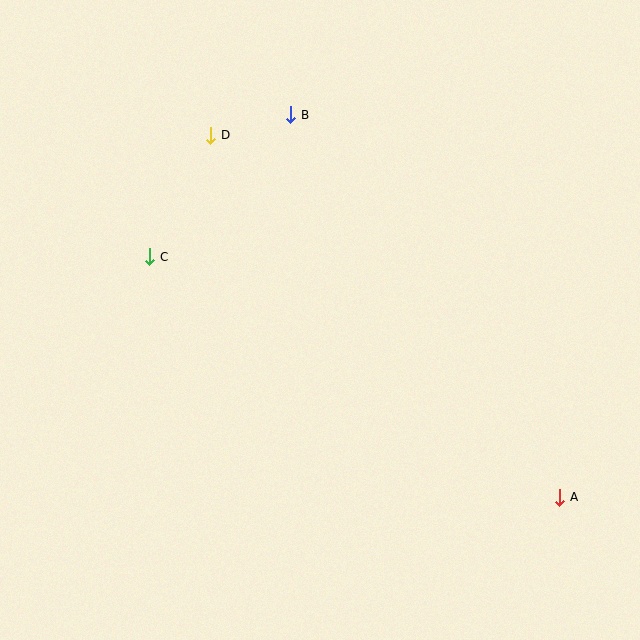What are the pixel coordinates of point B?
Point B is at (291, 115).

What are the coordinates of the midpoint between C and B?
The midpoint between C and B is at (220, 186).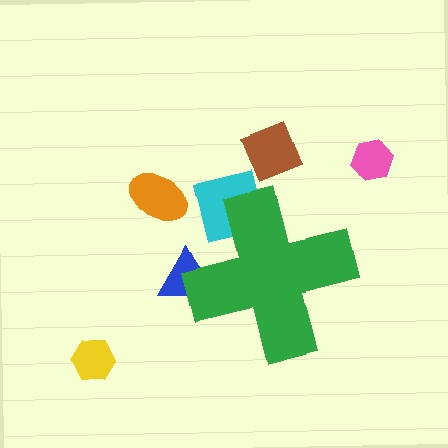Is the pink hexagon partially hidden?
No, the pink hexagon is fully visible.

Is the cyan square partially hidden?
Yes, the cyan square is partially hidden behind the green cross.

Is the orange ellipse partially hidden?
No, the orange ellipse is fully visible.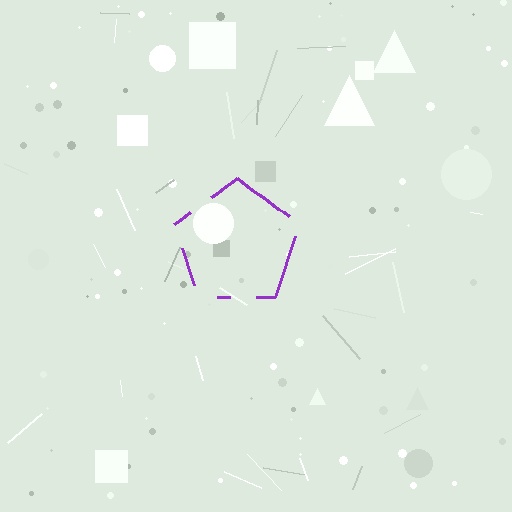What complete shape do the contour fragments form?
The contour fragments form a pentagon.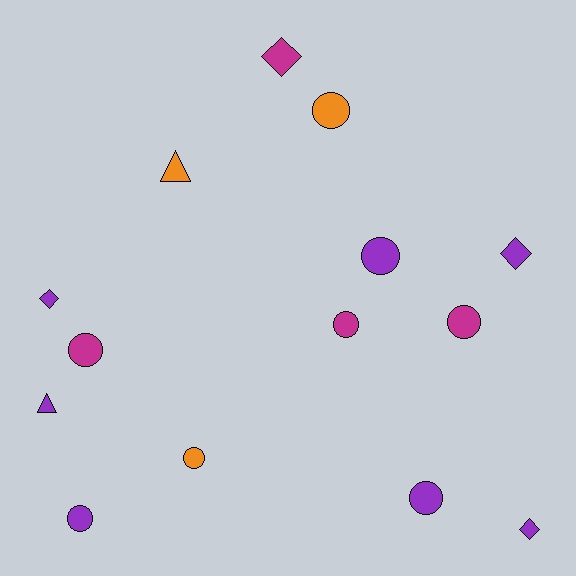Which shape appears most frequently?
Circle, with 8 objects.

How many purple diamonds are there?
There are 3 purple diamonds.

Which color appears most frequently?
Purple, with 7 objects.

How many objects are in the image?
There are 14 objects.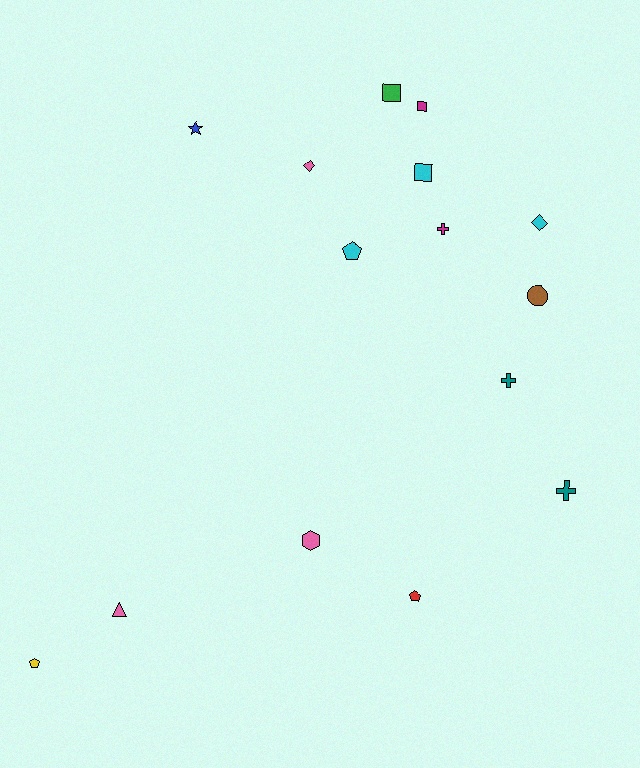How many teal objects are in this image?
There are 2 teal objects.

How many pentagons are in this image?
There are 3 pentagons.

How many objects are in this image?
There are 15 objects.